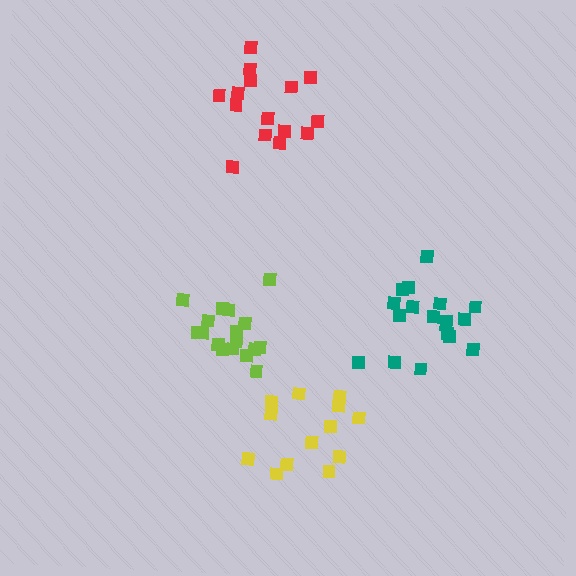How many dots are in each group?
Group 1: 18 dots, Group 2: 17 dots, Group 3: 13 dots, Group 4: 15 dots (63 total).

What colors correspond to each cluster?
The clusters are colored: teal, lime, yellow, red.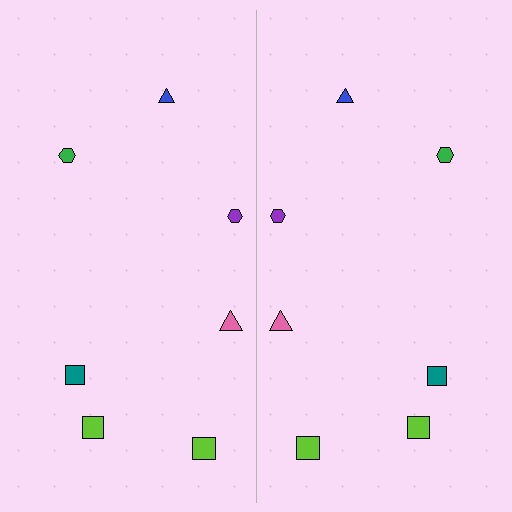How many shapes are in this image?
There are 14 shapes in this image.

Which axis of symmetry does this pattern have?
The pattern has a vertical axis of symmetry running through the center of the image.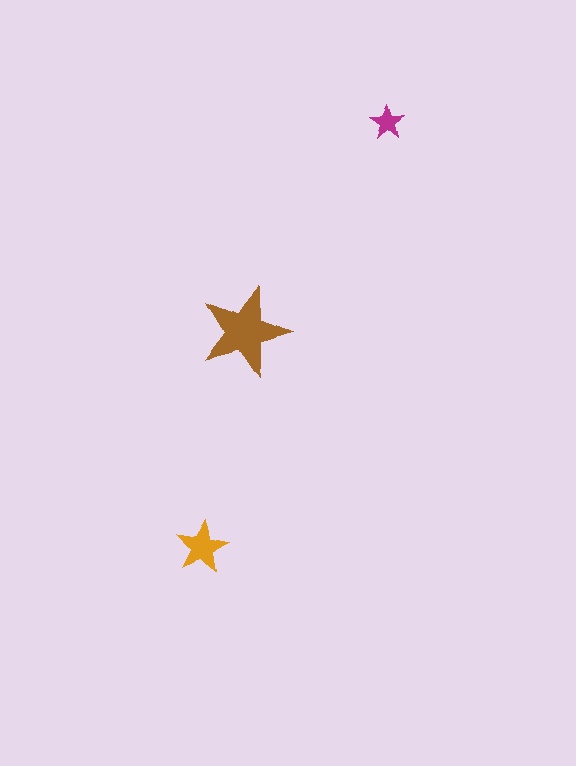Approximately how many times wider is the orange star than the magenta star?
About 1.5 times wider.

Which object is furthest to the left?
The orange star is leftmost.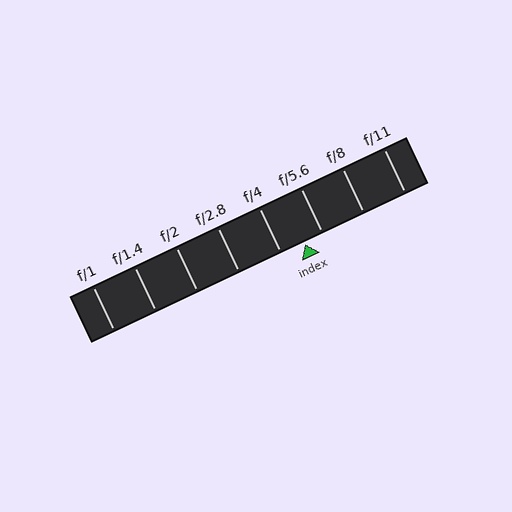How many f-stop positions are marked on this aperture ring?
There are 8 f-stop positions marked.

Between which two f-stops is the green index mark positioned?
The index mark is between f/4 and f/5.6.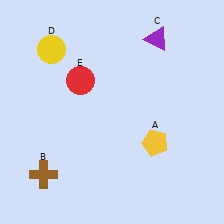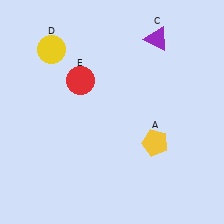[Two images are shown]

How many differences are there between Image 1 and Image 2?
There is 1 difference between the two images.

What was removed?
The brown cross (B) was removed in Image 2.